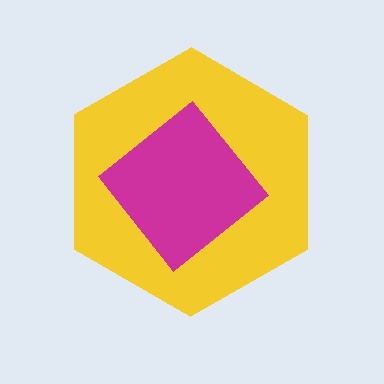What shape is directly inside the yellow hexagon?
The magenta diamond.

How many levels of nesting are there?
2.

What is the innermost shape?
The magenta diamond.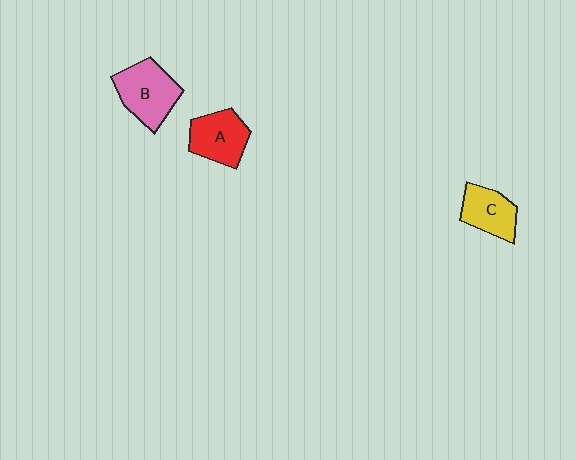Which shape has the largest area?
Shape B (pink).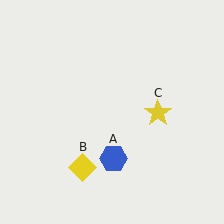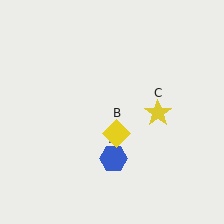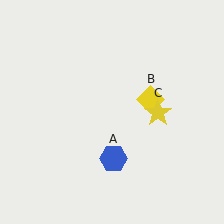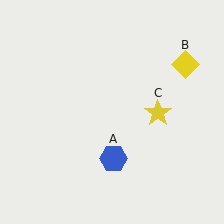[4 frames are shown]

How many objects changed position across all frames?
1 object changed position: yellow diamond (object B).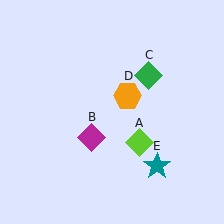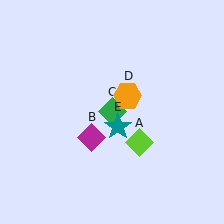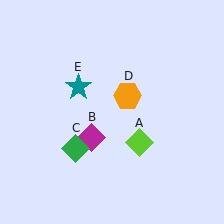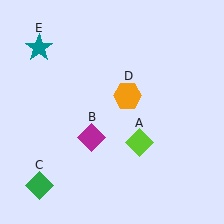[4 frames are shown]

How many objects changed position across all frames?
2 objects changed position: green diamond (object C), teal star (object E).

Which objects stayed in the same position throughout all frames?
Lime diamond (object A) and magenta diamond (object B) and orange hexagon (object D) remained stationary.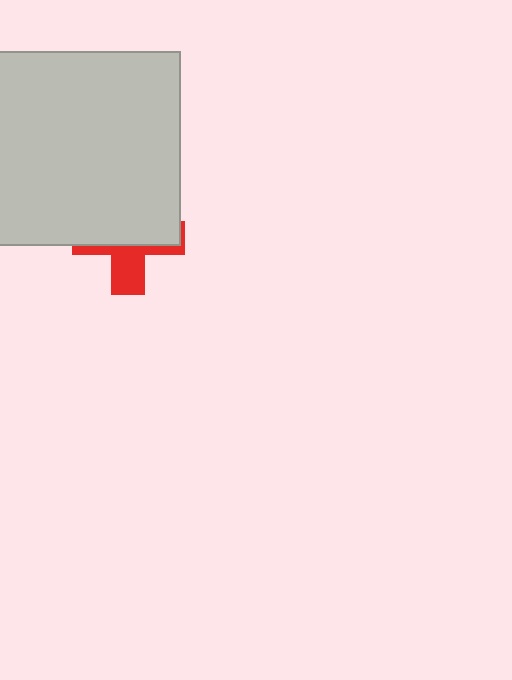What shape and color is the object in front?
The object in front is a light gray rectangle.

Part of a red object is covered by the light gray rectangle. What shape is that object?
It is a cross.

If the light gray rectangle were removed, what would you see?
You would see the complete red cross.